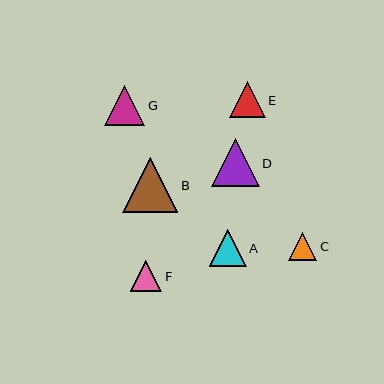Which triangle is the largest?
Triangle B is the largest with a size of approximately 55 pixels.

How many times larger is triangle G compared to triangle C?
Triangle G is approximately 1.5 times the size of triangle C.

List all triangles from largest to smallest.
From largest to smallest: B, D, G, A, E, F, C.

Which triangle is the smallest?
Triangle C is the smallest with a size of approximately 28 pixels.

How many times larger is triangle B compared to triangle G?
Triangle B is approximately 1.4 times the size of triangle G.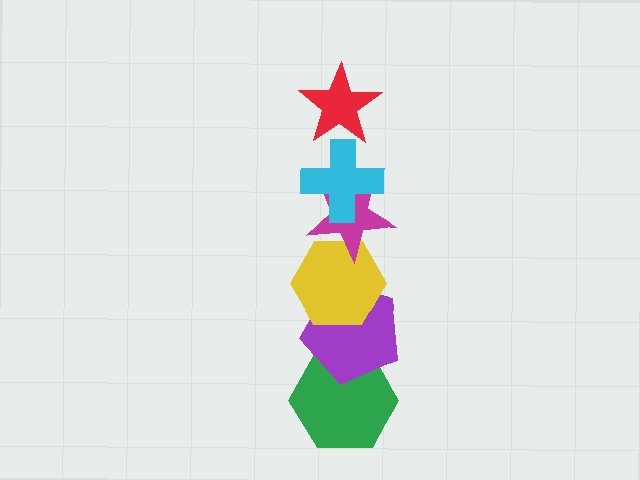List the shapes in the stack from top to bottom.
From top to bottom: the red star, the cyan cross, the magenta star, the yellow hexagon, the purple pentagon, the green hexagon.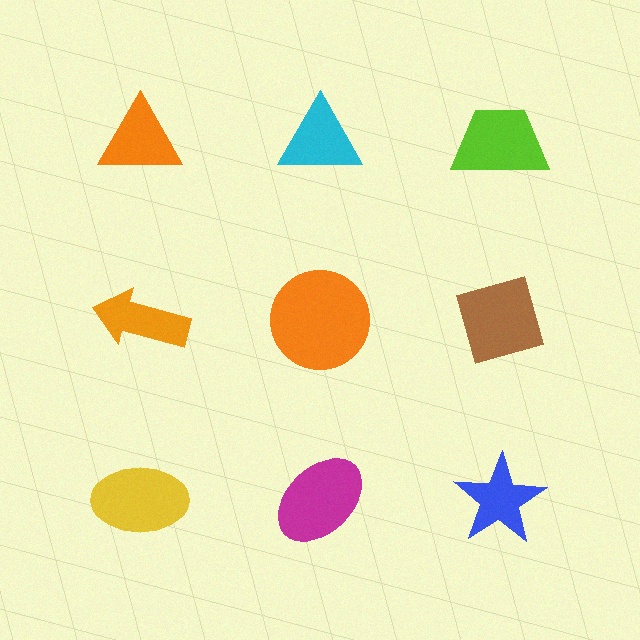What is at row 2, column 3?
A brown diamond.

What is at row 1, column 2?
A cyan triangle.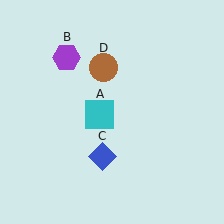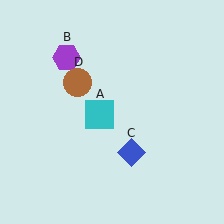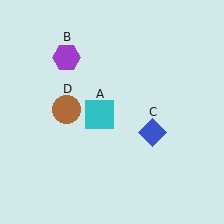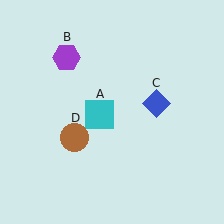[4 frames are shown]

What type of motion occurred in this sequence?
The blue diamond (object C), brown circle (object D) rotated counterclockwise around the center of the scene.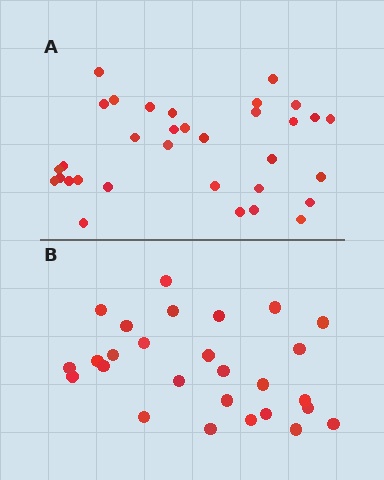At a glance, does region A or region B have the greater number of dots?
Region A (the top region) has more dots.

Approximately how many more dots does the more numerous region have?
Region A has about 6 more dots than region B.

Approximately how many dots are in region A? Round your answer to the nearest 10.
About 30 dots. (The exact count is 33, which rounds to 30.)